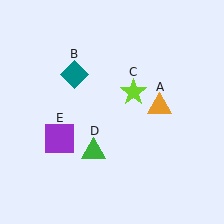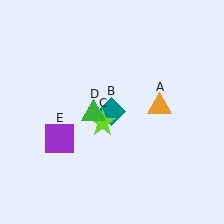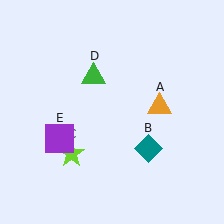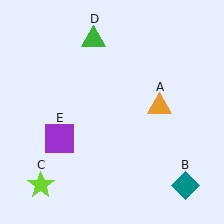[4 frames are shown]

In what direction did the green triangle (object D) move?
The green triangle (object D) moved up.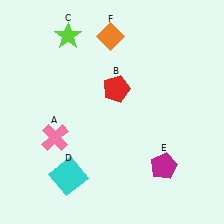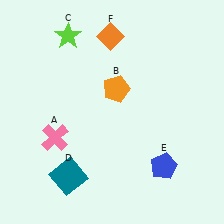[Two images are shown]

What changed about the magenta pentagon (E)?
In Image 1, E is magenta. In Image 2, it changed to blue.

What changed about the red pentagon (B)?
In Image 1, B is red. In Image 2, it changed to orange.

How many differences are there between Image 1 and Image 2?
There are 3 differences between the two images.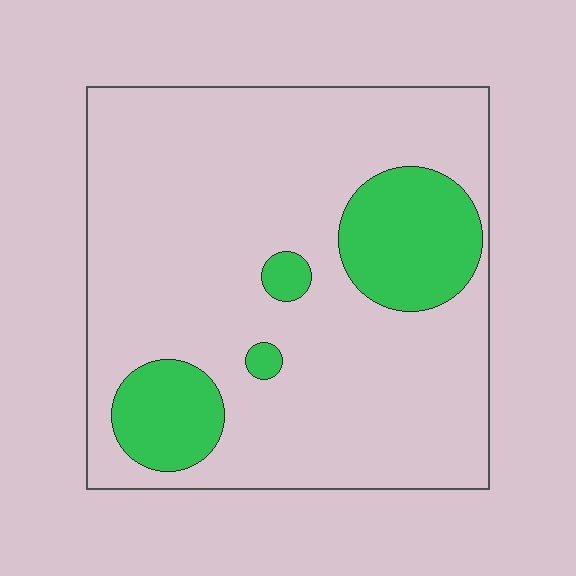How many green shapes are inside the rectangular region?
4.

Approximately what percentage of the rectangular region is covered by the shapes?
Approximately 20%.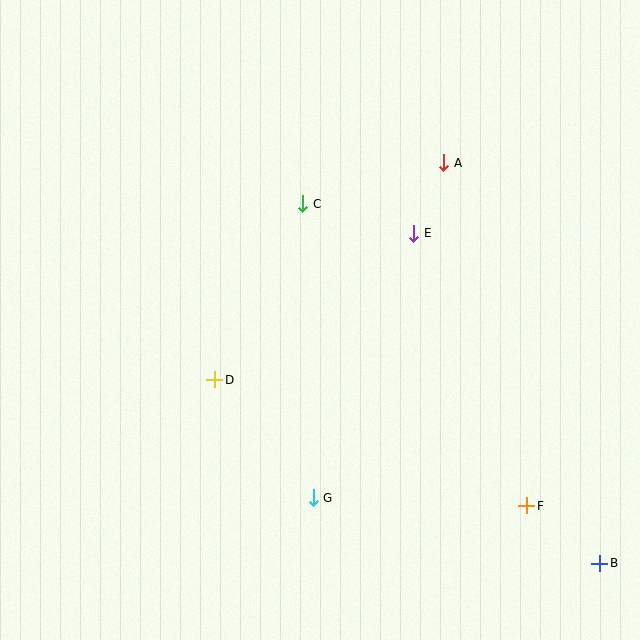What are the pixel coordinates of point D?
Point D is at (215, 380).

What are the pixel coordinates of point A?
Point A is at (444, 163).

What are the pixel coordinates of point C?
Point C is at (303, 204).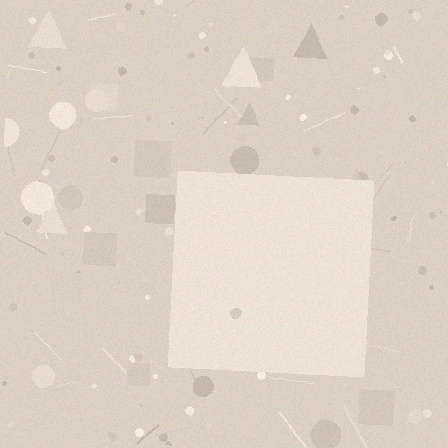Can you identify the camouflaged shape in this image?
The camouflaged shape is a square.